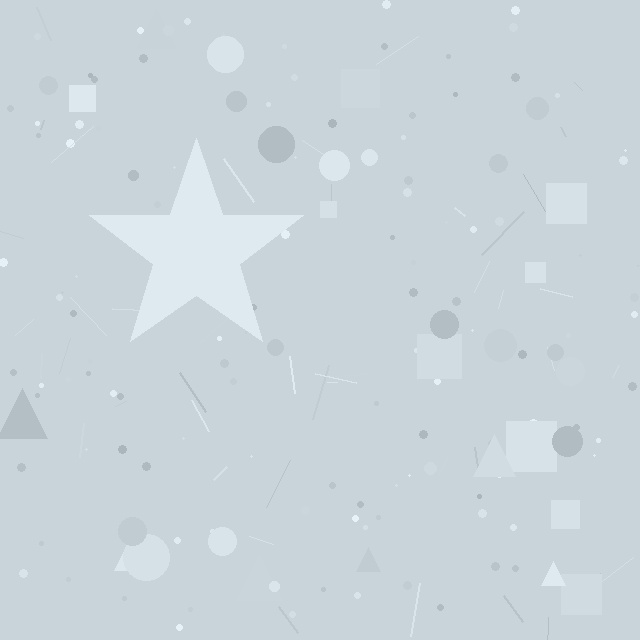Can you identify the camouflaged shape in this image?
The camouflaged shape is a star.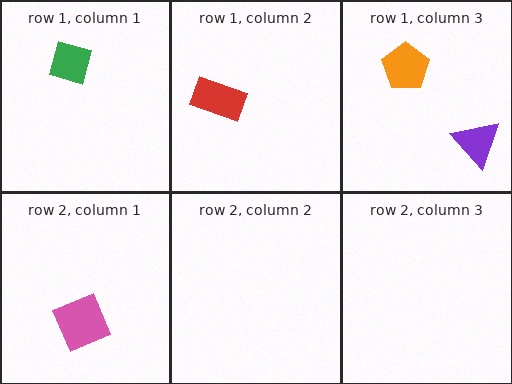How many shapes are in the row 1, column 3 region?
2.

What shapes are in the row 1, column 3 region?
The orange pentagon, the purple triangle.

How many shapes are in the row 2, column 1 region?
1.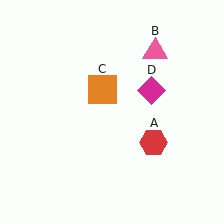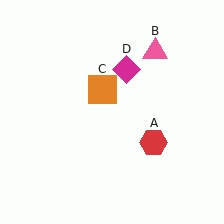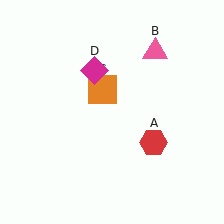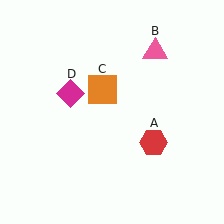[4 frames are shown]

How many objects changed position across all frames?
1 object changed position: magenta diamond (object D).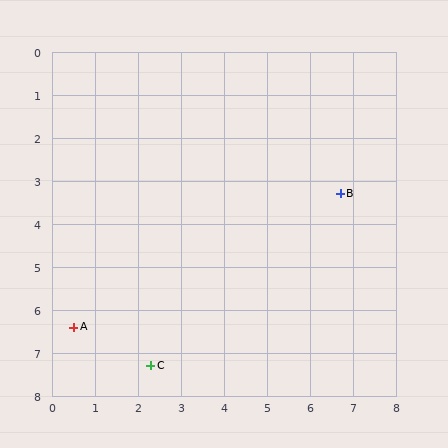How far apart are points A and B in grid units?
Points A and B are about 6.9 grid units apart.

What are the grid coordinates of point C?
Point C is at approximately (2.3, 7.3).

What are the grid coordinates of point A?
Point A is at approximately (0.5, 6.4).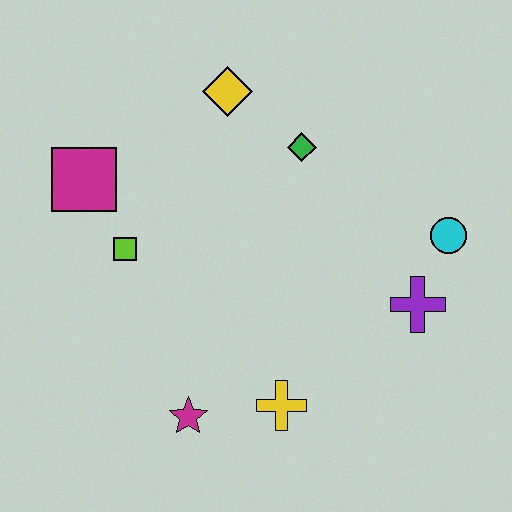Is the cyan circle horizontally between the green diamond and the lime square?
No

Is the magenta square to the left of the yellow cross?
Yes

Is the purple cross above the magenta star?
Yes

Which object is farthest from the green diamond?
The magenta star is farthest from the green diamond.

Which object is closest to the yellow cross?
The magenta star is closest to the yellow cross.